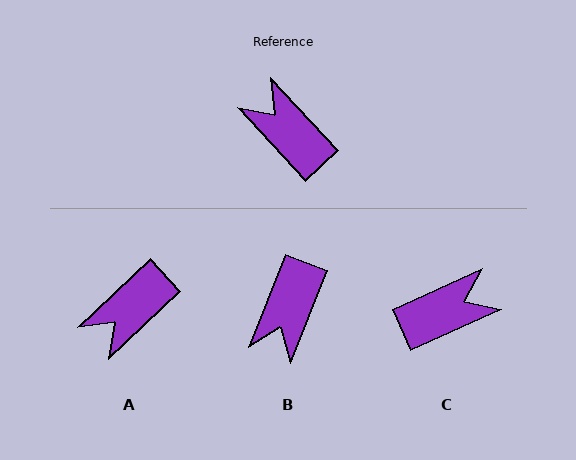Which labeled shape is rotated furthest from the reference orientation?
B, about 116 degrees away.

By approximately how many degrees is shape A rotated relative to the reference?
Approximately 91 degrees counter-clockwise.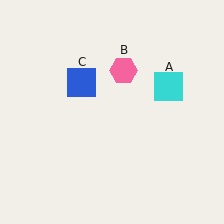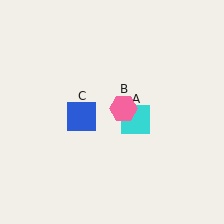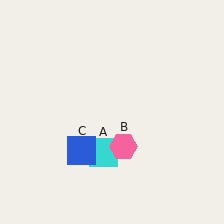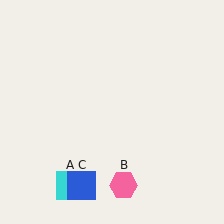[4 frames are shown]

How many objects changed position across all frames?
3 objects changed position: cyan square (object A), pink hexagon (object B), blue square (object C).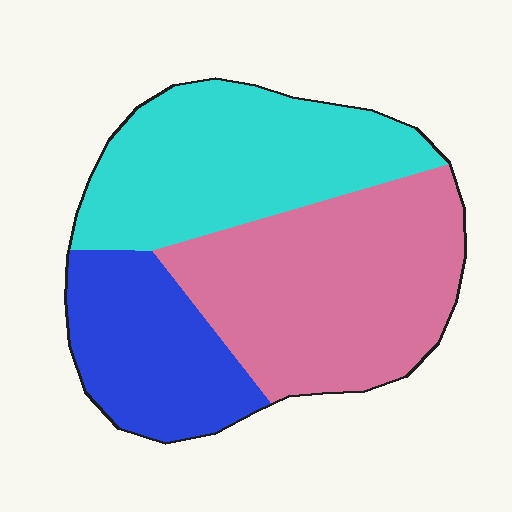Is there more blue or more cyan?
Cyan.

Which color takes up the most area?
Pink, at roughly 40%.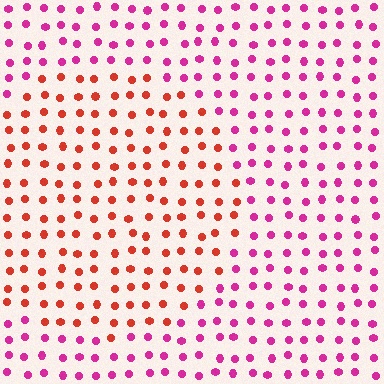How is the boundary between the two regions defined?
The boundary is defined purely by a slight shift in hue (about 45 degrees). Spacing, size, and orientation are identical on both sides.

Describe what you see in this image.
The image is filled with small magenta elements in a uniform arrangement. A circle-shaped region is visible where the elements are tinted to a slightly different hue, forming a subtle color boundary.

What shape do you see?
I see a circle.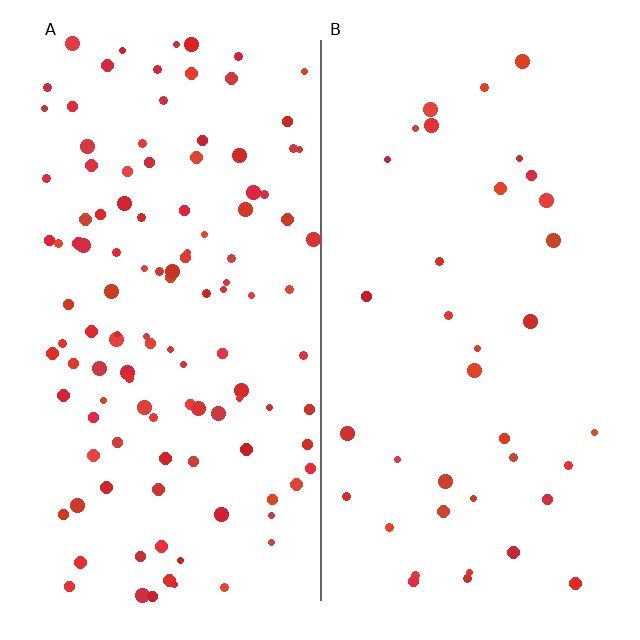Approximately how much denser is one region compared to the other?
Approximately 3.1× — region A over region B.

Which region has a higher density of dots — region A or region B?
A (the left).